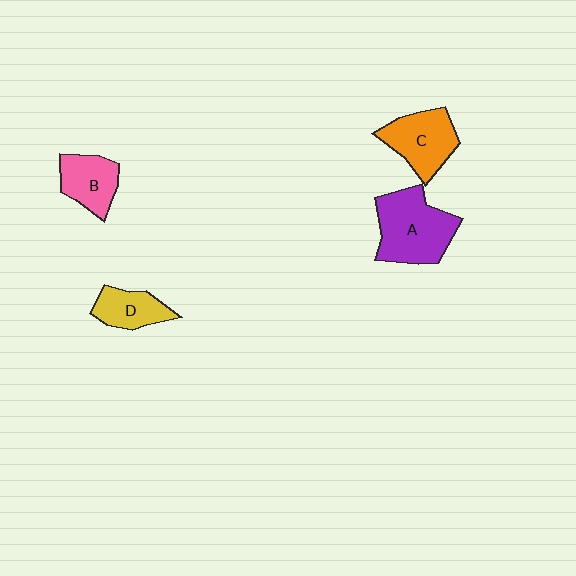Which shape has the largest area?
Shape A (purple).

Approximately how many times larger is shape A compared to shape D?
Approximately 1.9 times.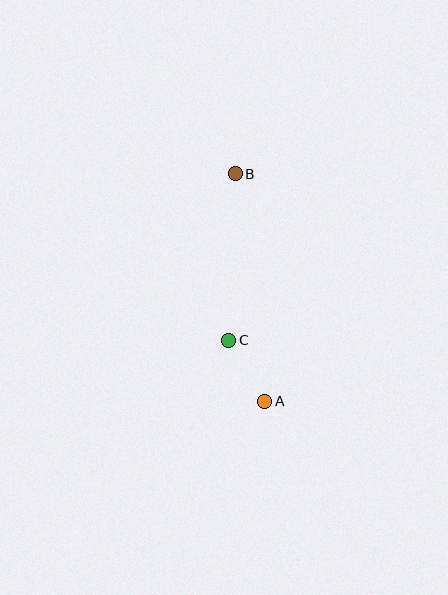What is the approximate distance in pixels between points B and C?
The distance between B and C is approximately 166 pixels.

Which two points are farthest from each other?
Points A and B are farthest from each other.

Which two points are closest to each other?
Points A and C are closest to each other.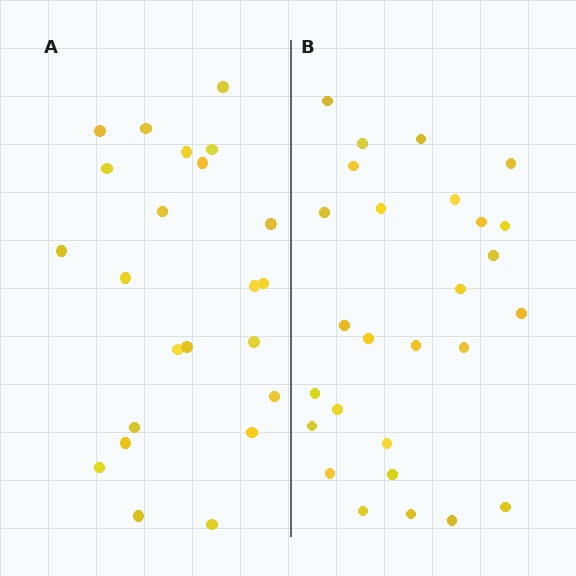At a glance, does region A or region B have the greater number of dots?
Region B (the right region) has more dots.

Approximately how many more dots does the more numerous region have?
Region B has about 4 more dots than region A.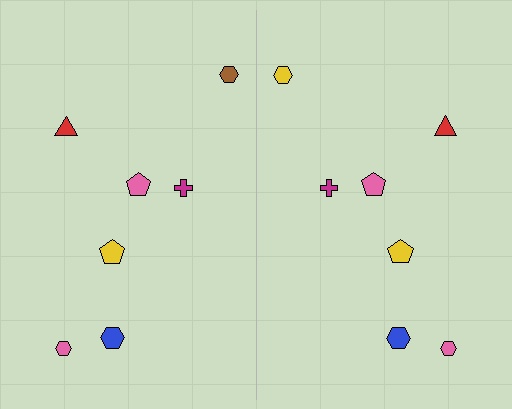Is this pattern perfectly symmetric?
No, the pattern is not perfectly symmetric. The yellow hexagon on the right side breaks the symmetry — its mirror counterpart is brown.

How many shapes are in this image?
There are 14 shapes in this image.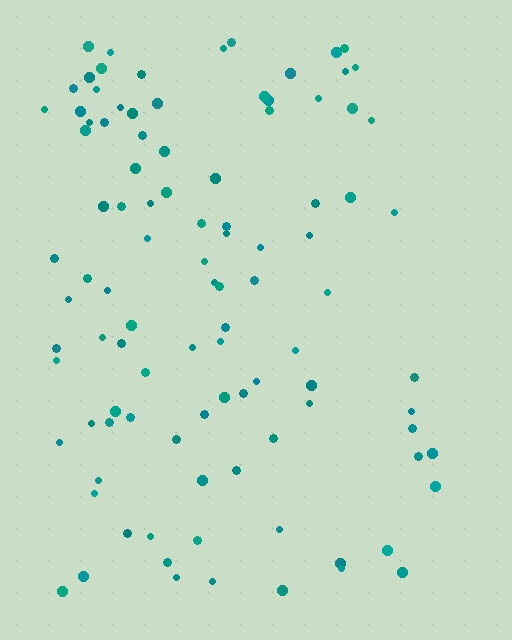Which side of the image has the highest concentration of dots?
The left.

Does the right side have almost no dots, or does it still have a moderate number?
Still a moderate number, just noticeably fewer than the left.